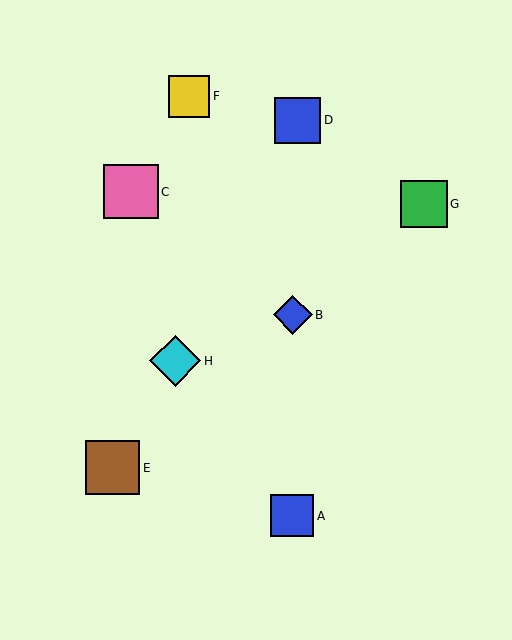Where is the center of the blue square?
The center of the blue square is at (298, 120).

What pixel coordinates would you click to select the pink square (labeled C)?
Click at (131, 192) to select the pink square C.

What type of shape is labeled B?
Shape B is a blue diamond.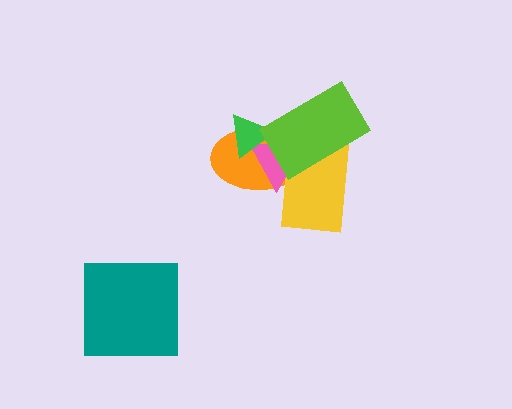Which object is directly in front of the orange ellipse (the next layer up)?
The yellow rectangle is directly in front of the orange ellipse.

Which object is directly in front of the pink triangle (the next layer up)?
The green triangle is directly in front of the pink triangle.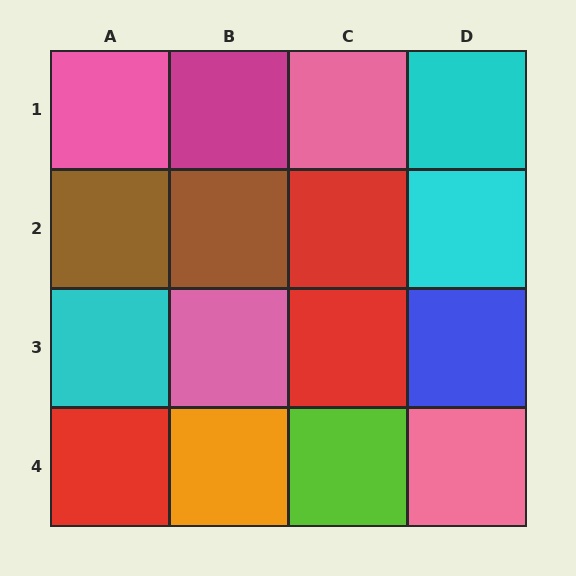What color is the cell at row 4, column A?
Red.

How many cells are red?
3 cells are red.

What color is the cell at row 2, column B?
Brown.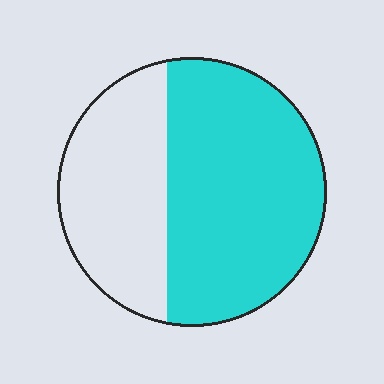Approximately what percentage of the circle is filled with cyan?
Approximately 60%.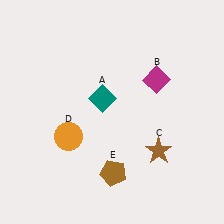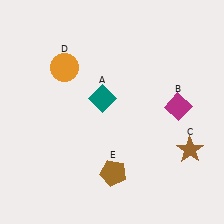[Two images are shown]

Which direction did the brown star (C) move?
The brown star (C) moved right.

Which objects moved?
The objects that moved are: the magenta diamond (B), the brown star (C), the orange circle (D).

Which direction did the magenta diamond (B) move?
The magenta diamond (B) moved down.